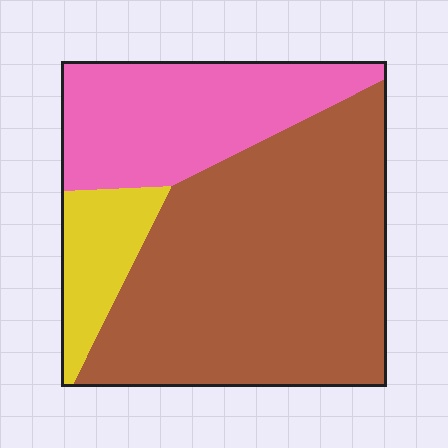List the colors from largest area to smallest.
From largest to smallest: brown, pink, yellow.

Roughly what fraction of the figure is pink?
Pink covers around 30% of the figure.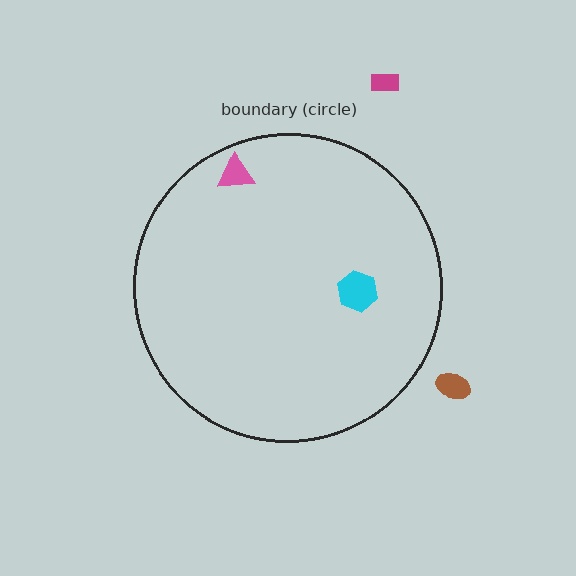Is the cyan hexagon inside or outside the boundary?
Inside.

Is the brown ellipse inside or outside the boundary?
Outside.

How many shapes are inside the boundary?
2 inside, 2 outside.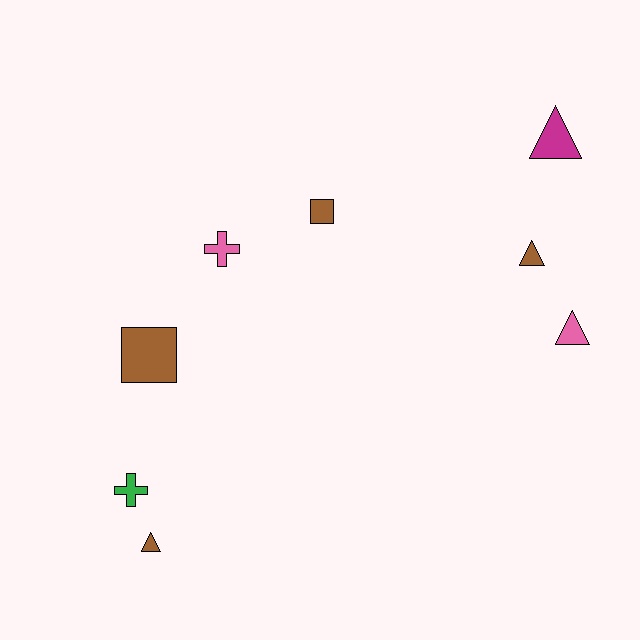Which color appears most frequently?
Brown, with 4 objects.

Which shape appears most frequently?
Triangle, with 4 objects.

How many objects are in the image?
There are 8 objects.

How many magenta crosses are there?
There are no magenta crosses.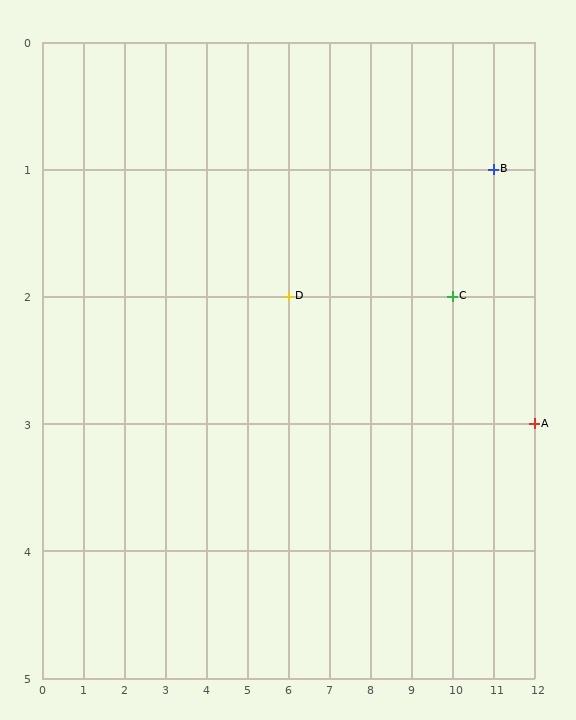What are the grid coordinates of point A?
Point A is at grid coordinates (12, 3).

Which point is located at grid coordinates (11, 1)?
Point B is at (11, 1).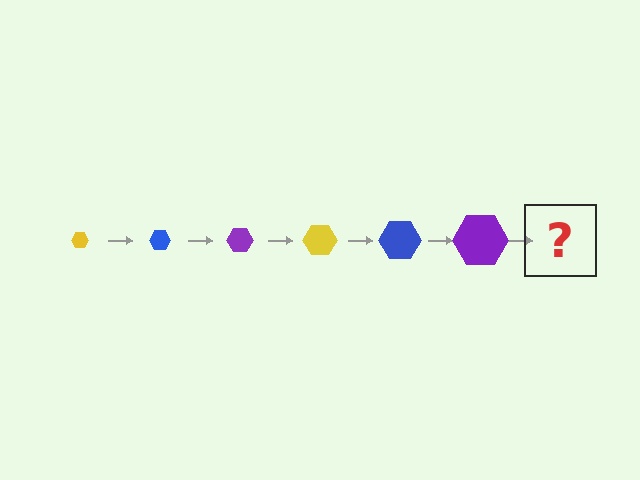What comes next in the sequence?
The next element should be a yellow hexagon, larger than the previous one.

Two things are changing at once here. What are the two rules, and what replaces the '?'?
The two rules are that the hexagon grows larger each step and the color cycles through yellow, blue, and purple. The '?' should be a yellow hexagon, larger than the previous one.